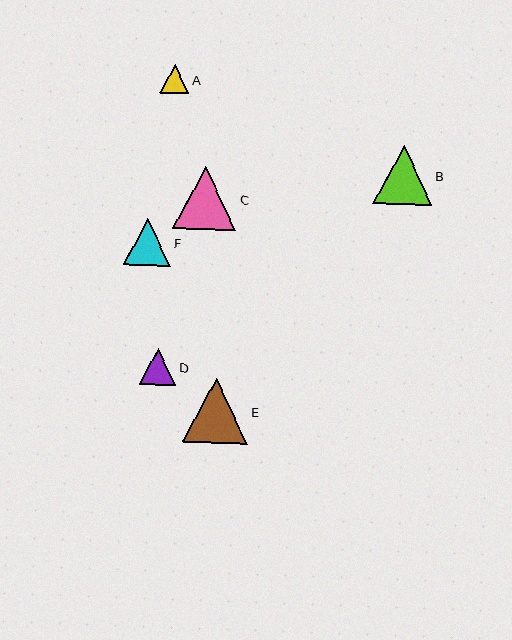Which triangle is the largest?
Triangle E is the largest with a size of approximately 65 pixels.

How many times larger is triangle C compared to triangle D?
Triangle C is approximately 1.7 times the size of triangle D.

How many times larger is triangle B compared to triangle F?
Triangle B is approximately 1.2 times the size of triangle F.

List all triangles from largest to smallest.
From largest to smallest: E, C, B, F, D, A.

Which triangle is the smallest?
Triangle A is the smallest with a size of approximately 29 pixels.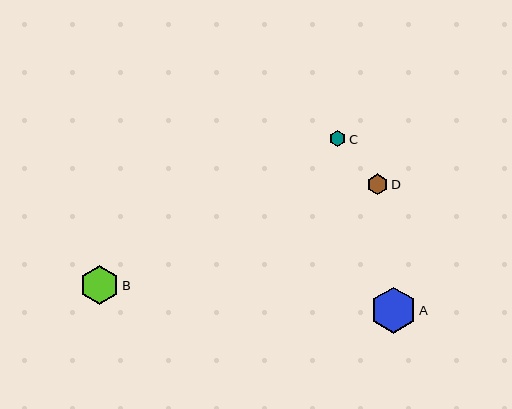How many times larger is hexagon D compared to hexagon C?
Hexagon D is approximately 1.3 times the size of hexagon C.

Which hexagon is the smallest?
Hexagon C is the smallest with a size of approximately 16 pixels.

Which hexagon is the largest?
Hexagon A is the largest with a size of approximately 46 pixels.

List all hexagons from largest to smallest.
From largest to smallest: A, B, D, C.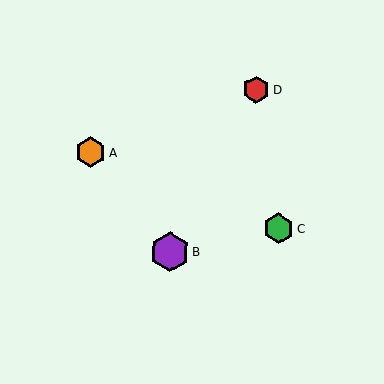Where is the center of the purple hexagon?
The center of the purple hexagon is at (170, 252).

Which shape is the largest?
The purple hexagon (labeled B) is the largest.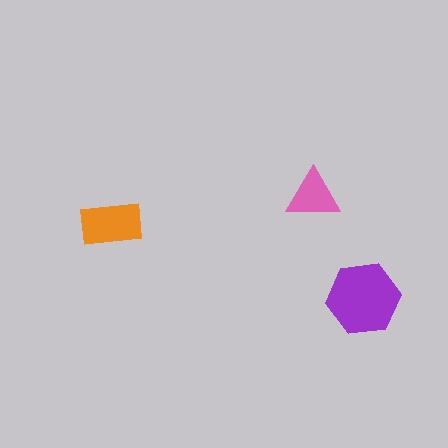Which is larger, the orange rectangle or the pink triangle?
The orange rectangle.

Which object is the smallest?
The pink triangle.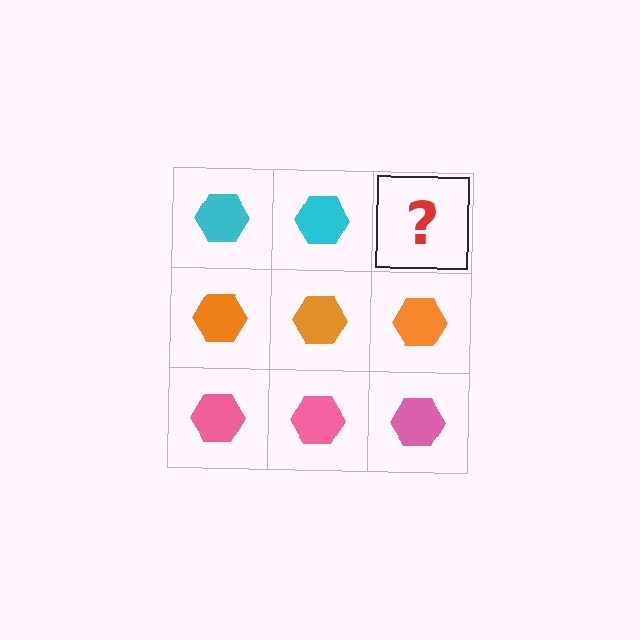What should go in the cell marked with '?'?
The missing cell should contain a cyan hexagon.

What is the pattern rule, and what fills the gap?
The rule is that each row has a consistent color. The gap should be filled with a cyan hexagon.